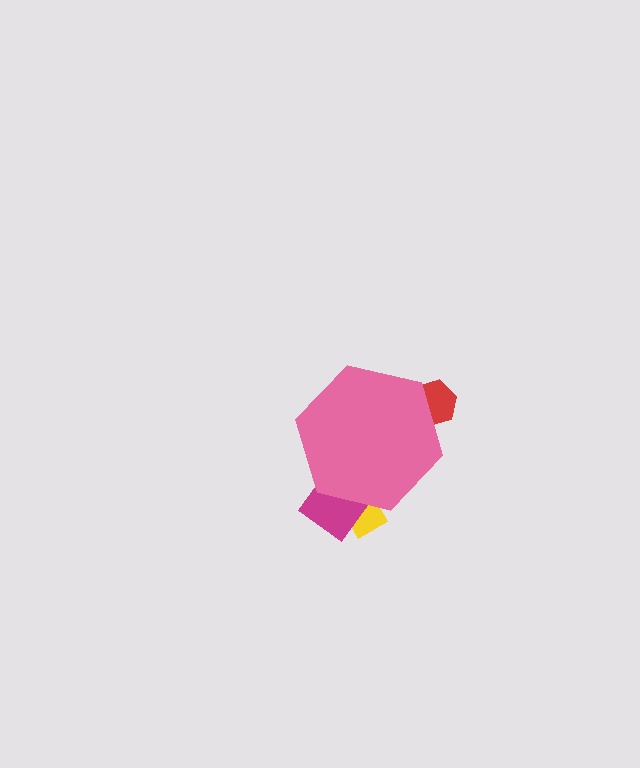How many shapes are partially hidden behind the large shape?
3 shapes are partially hidden.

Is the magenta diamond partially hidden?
Yes, the magenta diamond is partially hidden behind the pink hexagon.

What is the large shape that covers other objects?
A pink hexagon.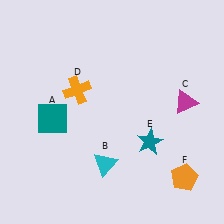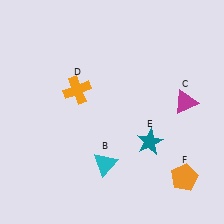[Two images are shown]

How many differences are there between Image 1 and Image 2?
There is 1 difference between the two images.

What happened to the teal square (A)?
The teal square (A) was removed in Image 2. It was in the bottom-left area of Image 1.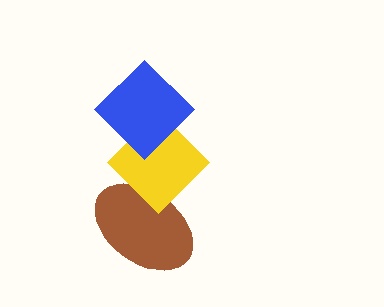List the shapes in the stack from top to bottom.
From top to bottom: the blue diamond, the yellow diamond, the brown ellipse.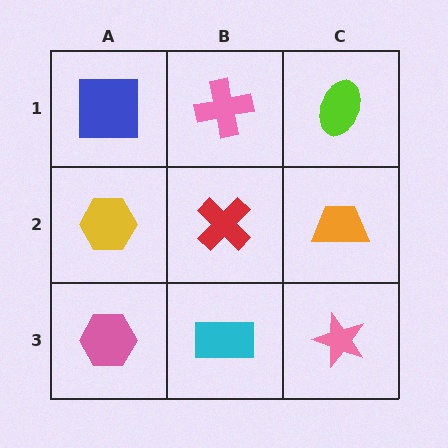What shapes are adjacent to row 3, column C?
An orange trapezoid (row 2, column C), a cyan rectangle (row 3, column B).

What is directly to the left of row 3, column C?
A cyan rectangle.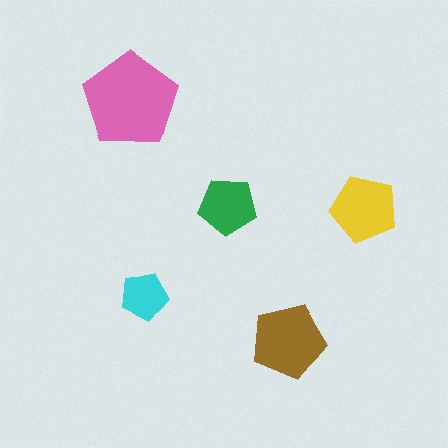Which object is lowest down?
The brown pentagon is bottommost.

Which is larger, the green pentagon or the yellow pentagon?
The yellow one.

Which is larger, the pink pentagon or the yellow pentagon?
The pink one.